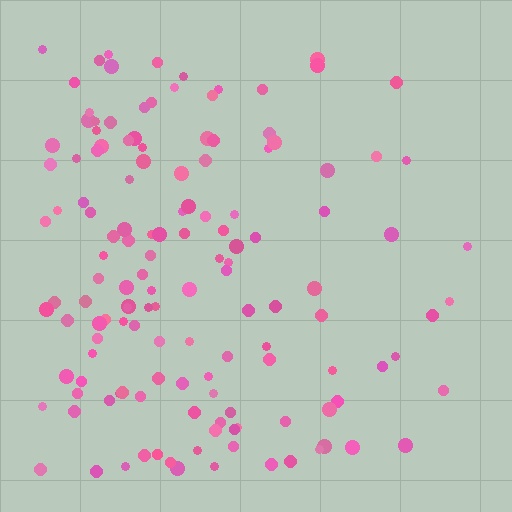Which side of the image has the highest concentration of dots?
The left.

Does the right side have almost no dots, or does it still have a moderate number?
Still a moderate number, just noticeably fewer than the left.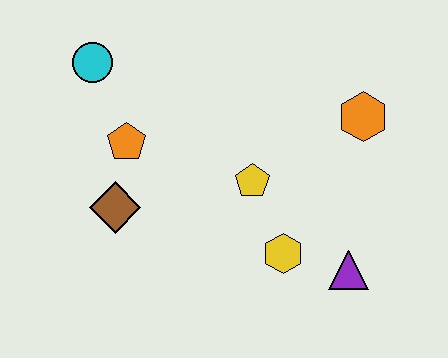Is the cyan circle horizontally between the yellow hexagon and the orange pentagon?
No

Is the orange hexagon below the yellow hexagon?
No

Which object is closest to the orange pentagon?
The brown diamond is closest to the orange pentagon.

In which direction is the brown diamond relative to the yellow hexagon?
The brown diamond is to the left of the yellow hexagon.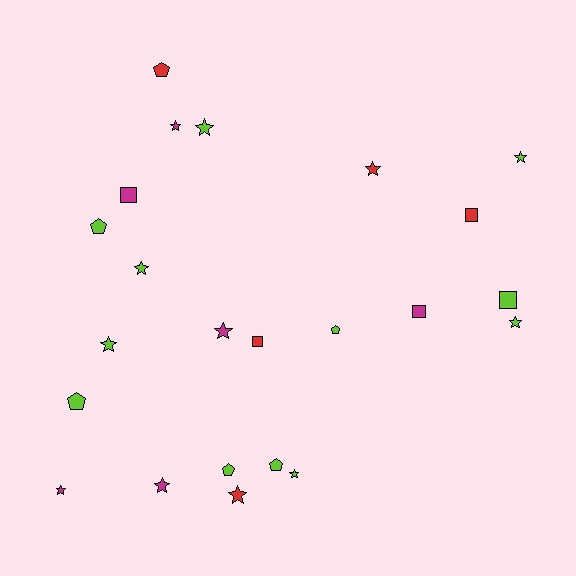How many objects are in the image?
There are 23 objects.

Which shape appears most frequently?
Star, with 12 objects.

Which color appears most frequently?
Lime, with 12 objects.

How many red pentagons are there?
There is 1 red pentagon.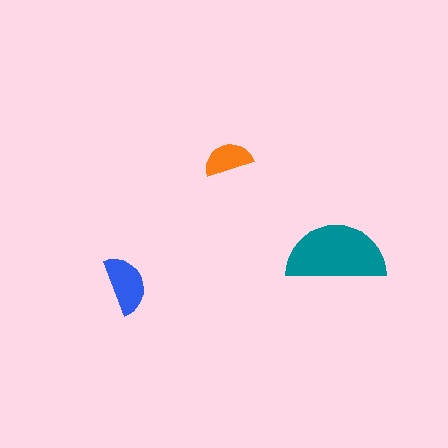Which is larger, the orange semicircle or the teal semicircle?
The teal one.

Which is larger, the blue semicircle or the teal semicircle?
The teal one.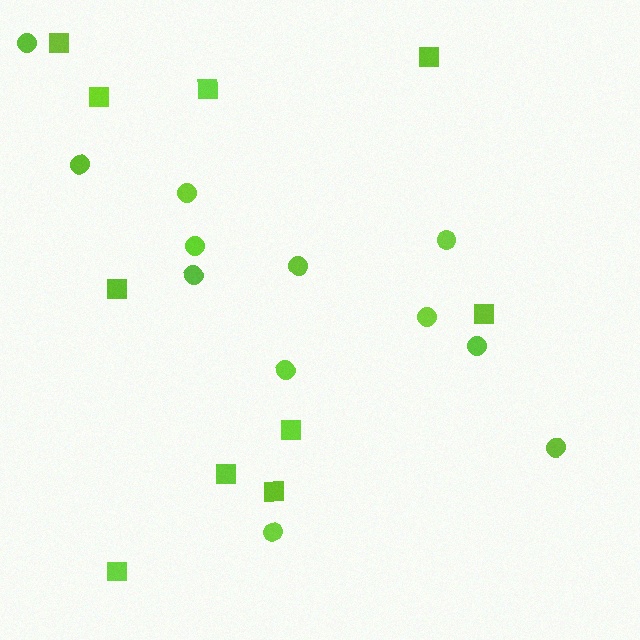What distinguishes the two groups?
There are 2 groups: one group of squares (10) and one group of circles (12).